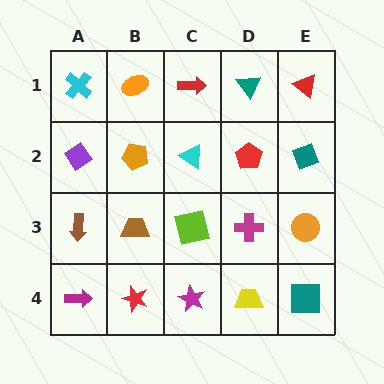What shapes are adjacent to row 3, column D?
A red pentagon (row 2, column D), a yellow trapezoid (row 4, column D), a lime square (row 3, column C), an orange circle (row 3, column E).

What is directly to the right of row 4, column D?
A teal square.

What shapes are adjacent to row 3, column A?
A purple diamond (row 2, column A), a magenta arrow (row 4, column A), a brown trapezoid (row 3, column B).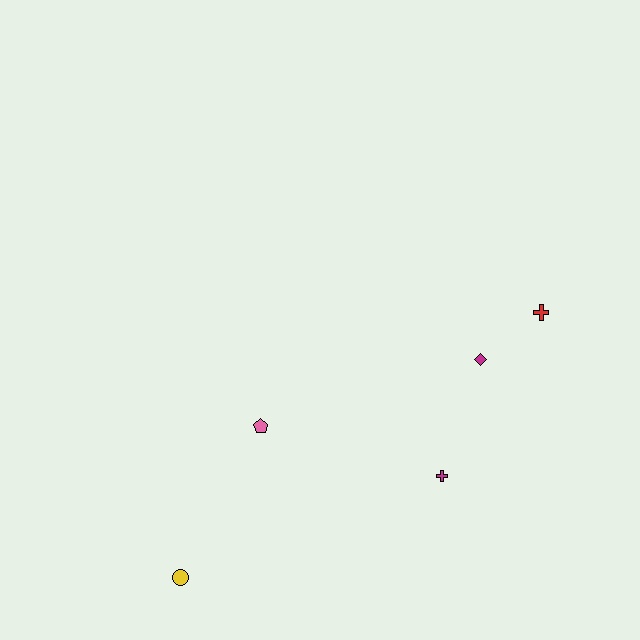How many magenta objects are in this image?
There are 2 magenta objects.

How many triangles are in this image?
There are no triangles.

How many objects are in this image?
There are 5 objects.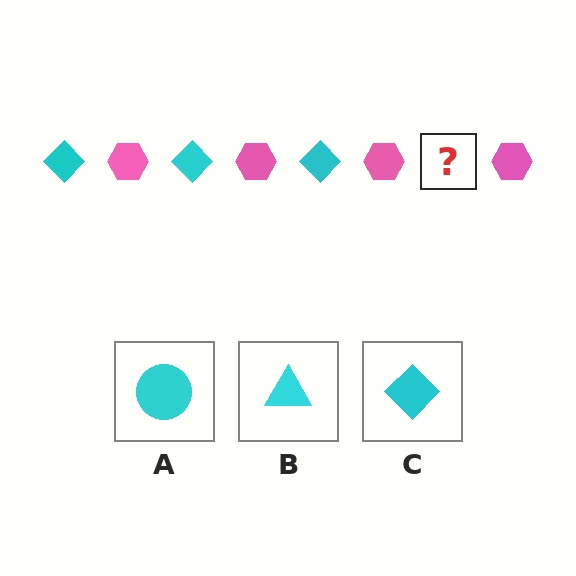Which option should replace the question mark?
Option C.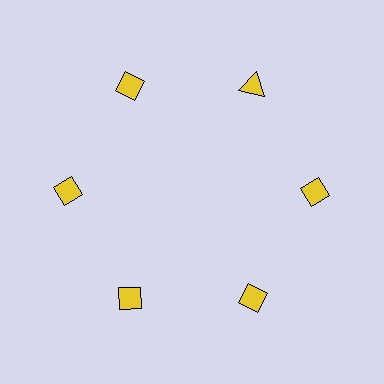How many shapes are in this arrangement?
There are 6 shapes arranged in a ring pattern.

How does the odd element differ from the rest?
It has a different shape: triangle instead of diamond.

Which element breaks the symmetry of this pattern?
The yellow triangle at roughly the 1 o'clock position breaks the symmetry. All other shapes are yellow diamonds.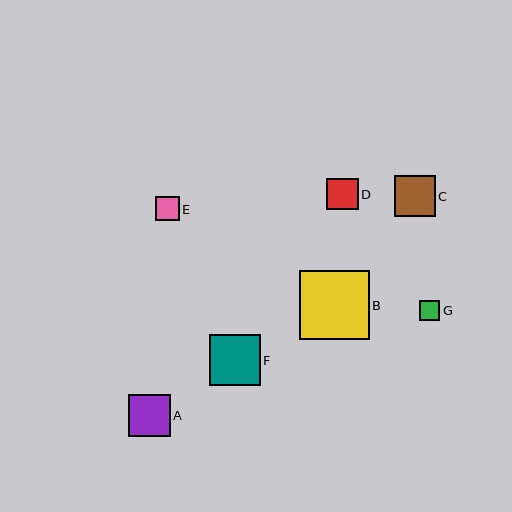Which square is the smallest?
Square G is the smallest with a size of approximately 20 pixels.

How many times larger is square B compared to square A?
Square B is approximately 1.7 times the size of square A.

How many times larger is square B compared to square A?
Square B is approximately 1.7 times the size of square A.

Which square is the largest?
Square B is the largest with a size of approximately 69 pixels.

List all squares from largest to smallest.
From largest to smallest: B, F, A, C, D, E, G.